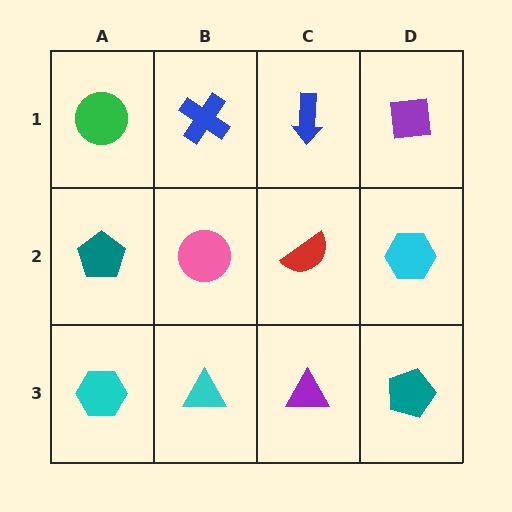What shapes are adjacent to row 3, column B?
A pink circle (row 2, column B), a cyan hexagon (row 3, column A), a purple triangle (row 3, column C).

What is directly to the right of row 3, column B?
A purple triangle.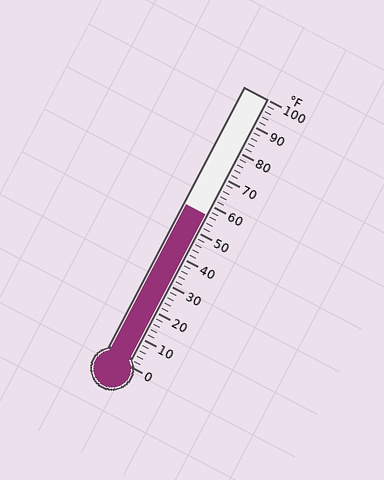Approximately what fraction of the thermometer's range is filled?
The thermometer is filled to approximately 55% of its range.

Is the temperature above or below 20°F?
The temperature is above 20°F.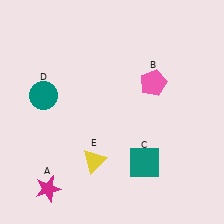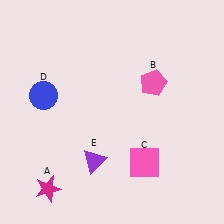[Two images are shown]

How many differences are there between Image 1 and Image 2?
There are 3 differences between the two images.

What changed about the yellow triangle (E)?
In Image 1, E is yellow. In Image 2, it changed to purple.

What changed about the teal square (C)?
In Image 1, C is teal. In Image 2, it changed to pink.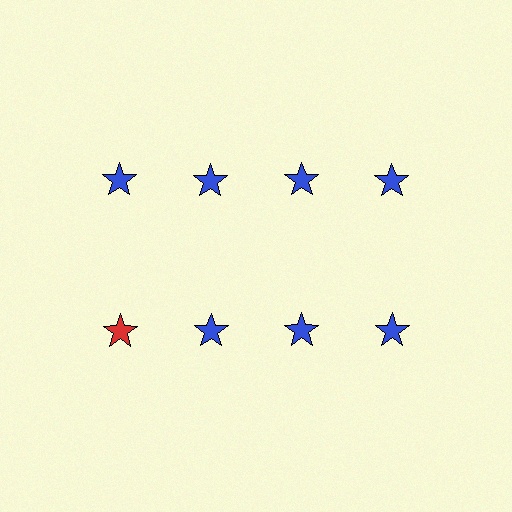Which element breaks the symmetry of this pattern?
The red star in the second row, leftmost column breaks the symmetry. All other shapes are blue stars.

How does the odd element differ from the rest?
It has a different color: red instead of blue.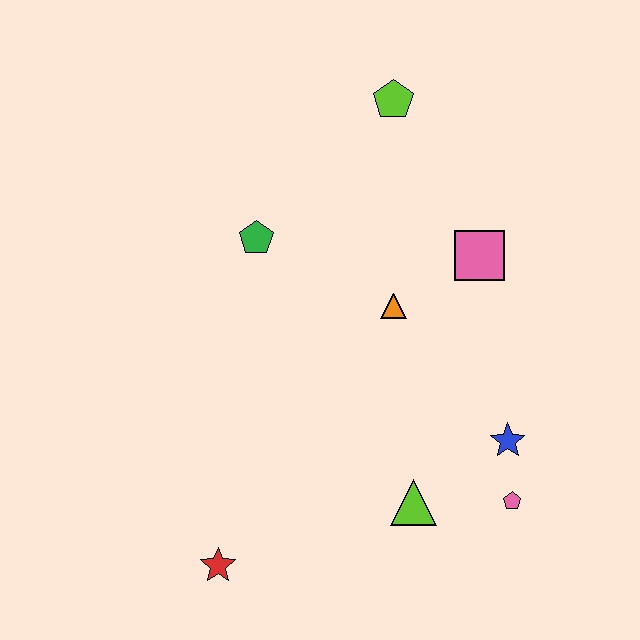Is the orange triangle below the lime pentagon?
Yes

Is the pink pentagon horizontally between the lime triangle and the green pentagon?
No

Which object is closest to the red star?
The lime triangle is closest to the red star.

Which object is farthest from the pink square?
The red star is farthest from the pink square.